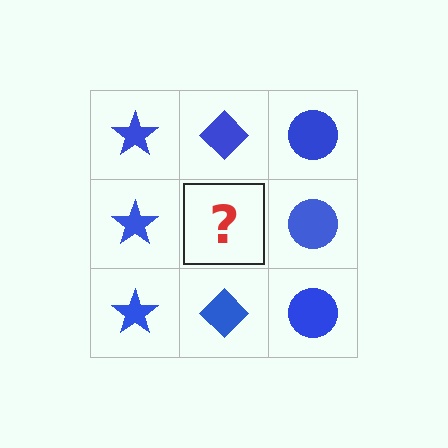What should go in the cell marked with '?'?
The missing cell should contain a blue diamond.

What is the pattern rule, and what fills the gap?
The rule is that each column has a consistent shape. The gap should be filled with a blue diamond.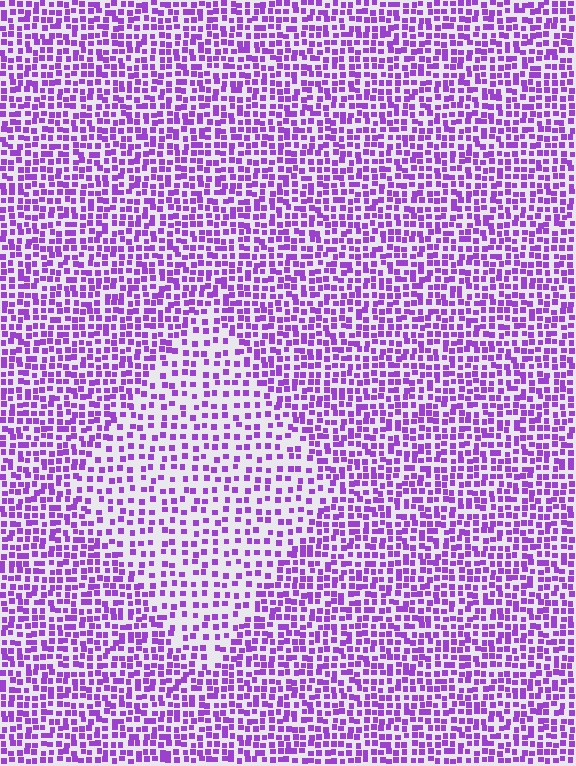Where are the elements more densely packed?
The elements are more densely packed outside the diamond boundary.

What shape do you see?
I see a diamond.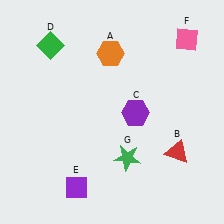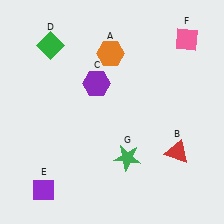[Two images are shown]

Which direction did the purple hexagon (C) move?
The purple hexagon (C) moved left.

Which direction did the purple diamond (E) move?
The purple diamond (E) moved left.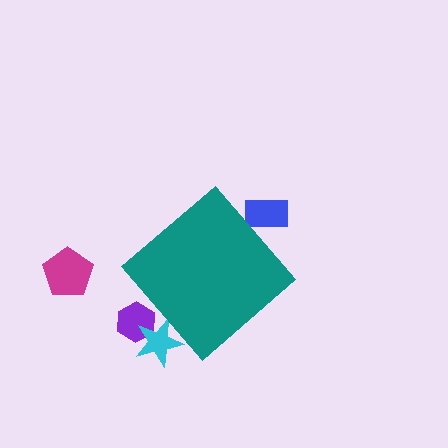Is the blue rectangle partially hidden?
Yes, the blue rectangle is partially hidden behind the teal diamond.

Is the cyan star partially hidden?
Yes, the cyan star is partially hidden behind the teal diamond.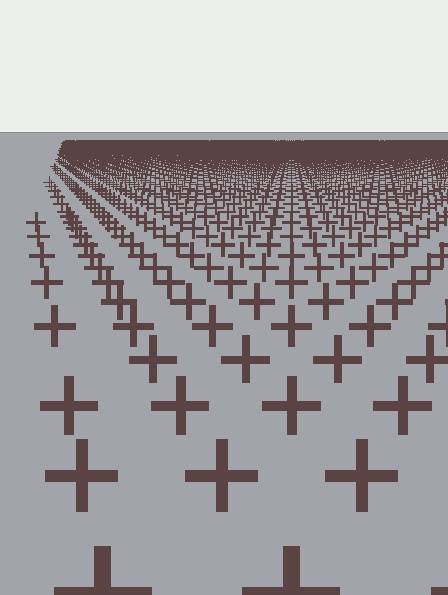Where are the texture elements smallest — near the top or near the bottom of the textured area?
Near the top.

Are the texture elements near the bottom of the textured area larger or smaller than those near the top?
Larger. Near the bottom, elements are closer to the viewer and appear at a bigger on-screen size.